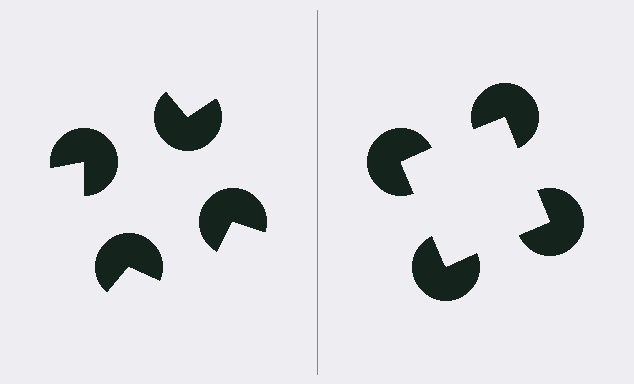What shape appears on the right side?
An illusory square.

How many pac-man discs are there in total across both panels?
8 — 4 on each side.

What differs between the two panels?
The pac-man discs are positioned identically on both sides; only the wedge orientations differ. On the right they align to a square; on the left they are misaligned.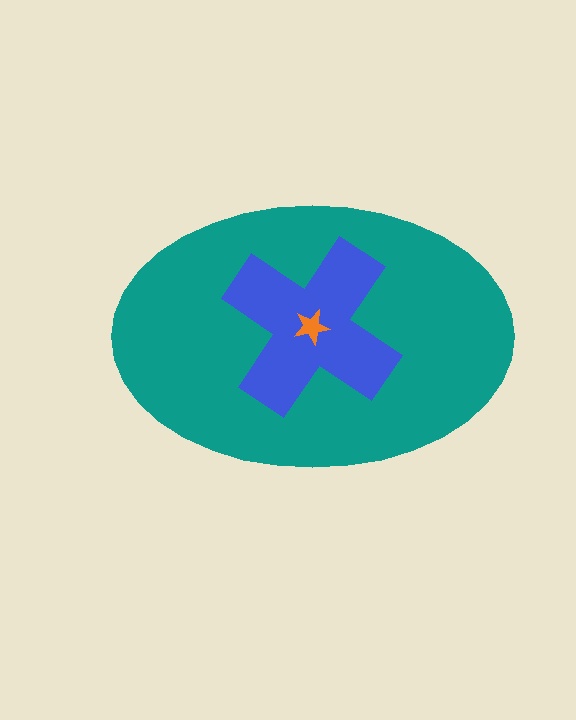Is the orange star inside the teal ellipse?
Yes.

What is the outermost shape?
The teal ellipse.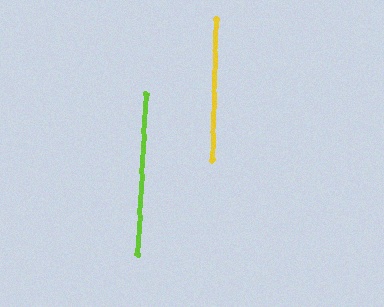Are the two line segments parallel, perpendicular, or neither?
Parallel — their directions differ by only 1.9°.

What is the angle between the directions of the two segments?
Approximately 2 degrees.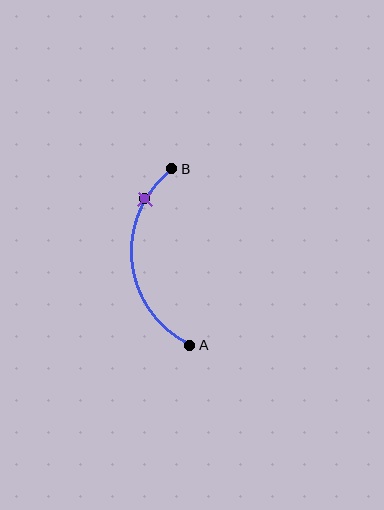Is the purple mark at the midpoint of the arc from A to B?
No. The purple mark lies on the arc but is closer to endpoint B. The arc midpoint would be at the point on the curve equidistant along the arc from both A and B.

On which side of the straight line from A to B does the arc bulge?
The arc bulges to the left of the straight line connecting A and B.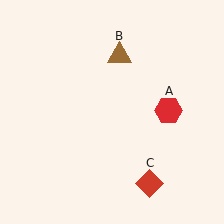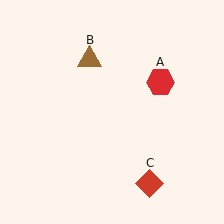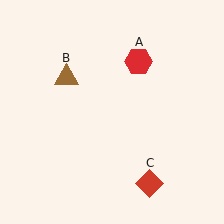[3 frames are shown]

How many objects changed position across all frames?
2 objects changed position: red hexagon (object A), brown triangle (object B).